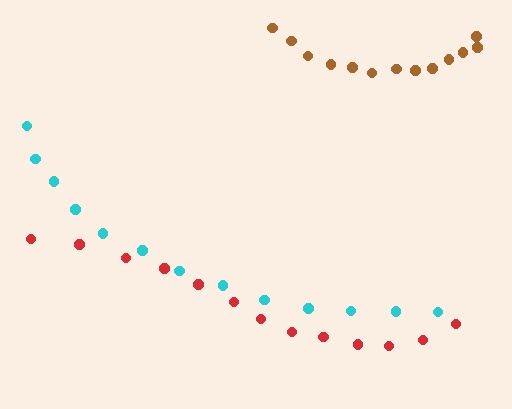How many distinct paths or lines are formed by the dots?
There are 3 distinct paths.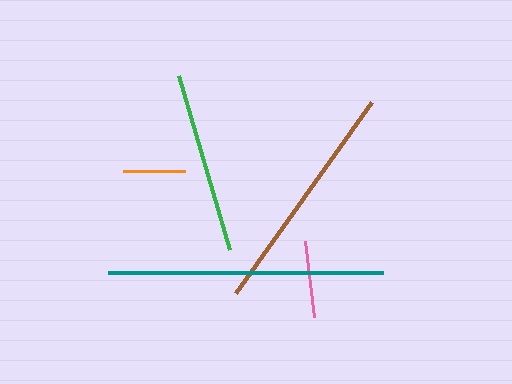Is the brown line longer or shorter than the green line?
The brown line is longer than the green line.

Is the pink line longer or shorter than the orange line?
The pink line is longer than the orange line.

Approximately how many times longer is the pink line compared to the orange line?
The pink line is approximately 1.2 times the length of the orange line.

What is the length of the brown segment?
The brown segment is approximately 235 pixels long.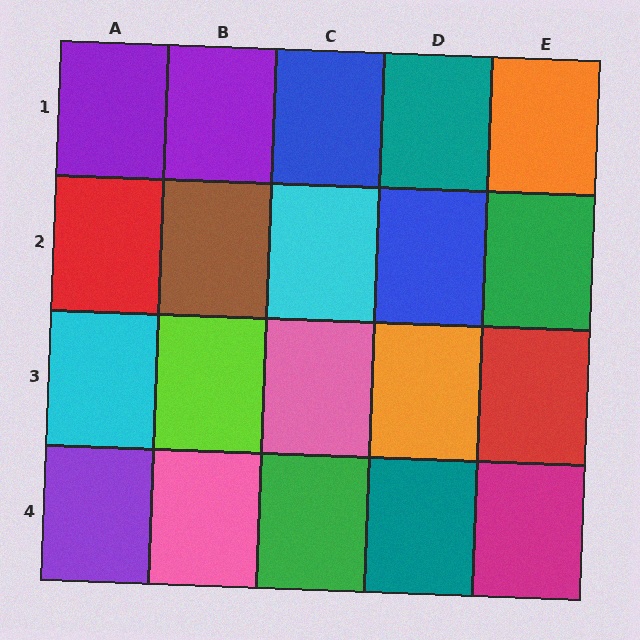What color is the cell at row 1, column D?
Teal.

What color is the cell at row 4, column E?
Magenta.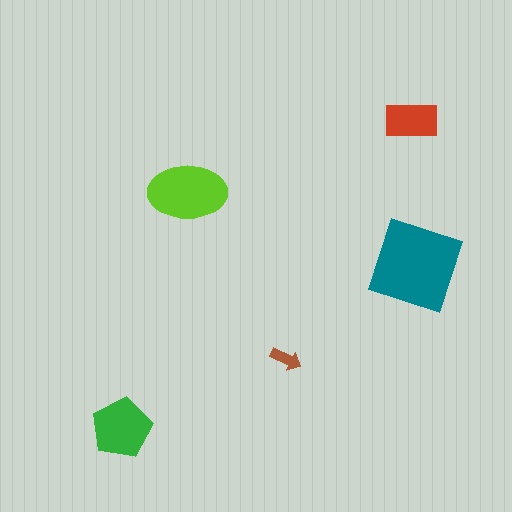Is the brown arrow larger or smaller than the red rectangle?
Smaller.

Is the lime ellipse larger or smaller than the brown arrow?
Larger.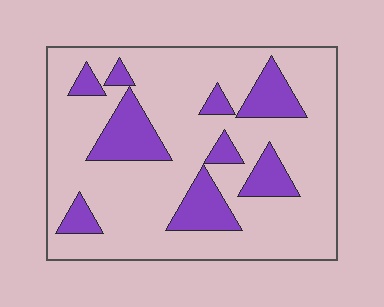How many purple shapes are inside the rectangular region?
9.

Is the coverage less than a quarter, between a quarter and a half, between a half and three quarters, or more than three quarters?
Less than a quarter.